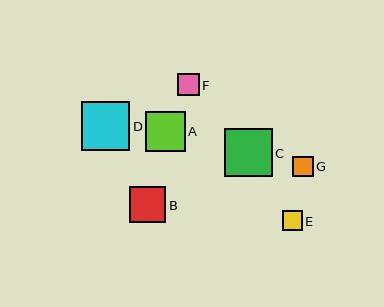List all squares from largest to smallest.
From largest to smallest: D, C, A, B, F, G, E.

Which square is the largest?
Square D is the largest with a size of approximately 48 pixels.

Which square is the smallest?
Square E is the smallest with a size of approximately 20 pixels.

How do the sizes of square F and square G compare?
Square F and square G are approximately the same size.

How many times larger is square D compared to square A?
Square D is approximately 1.2 times the size of square A.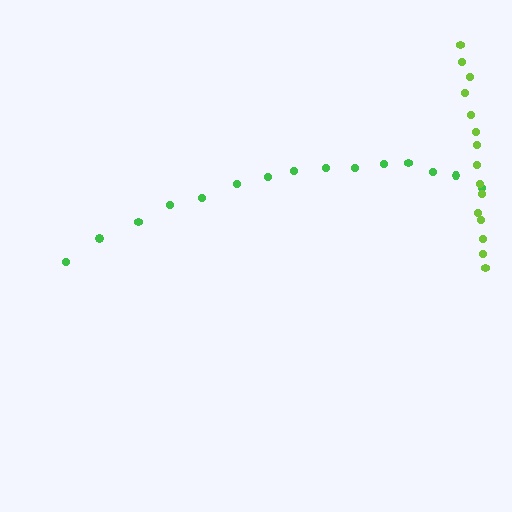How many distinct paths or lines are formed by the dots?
There are 2 distinct paths.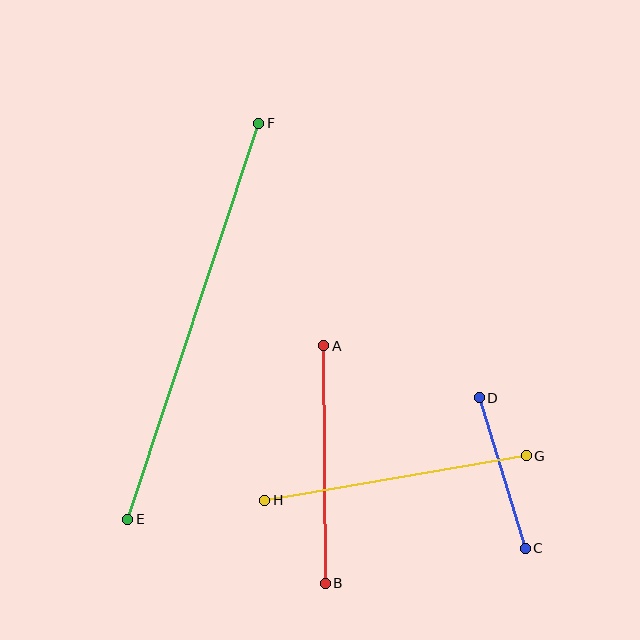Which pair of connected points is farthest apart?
Points E and F are farthest apart.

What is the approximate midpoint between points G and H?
The midpoint is at approximately (396, 478) pixels.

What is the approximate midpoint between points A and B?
The midpoint is at approximately (324, 464) pixels.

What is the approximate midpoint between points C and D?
The midpoint is at approximately (502, 473) pixels.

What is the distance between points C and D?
The distance is approximately 157 pixels.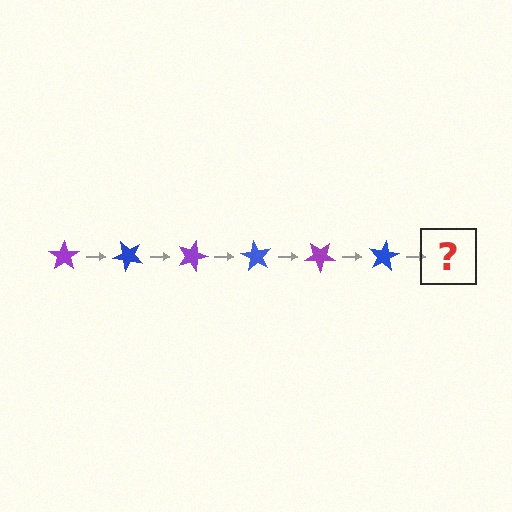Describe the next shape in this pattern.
It should be a purple star, rotated 270 degrees from the start.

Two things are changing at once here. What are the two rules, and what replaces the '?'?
The two rules are that it rotates 45 degrees each step and the color cycles through purple and blue. The '?' should be a purple star, rotated 270 degrees from the start.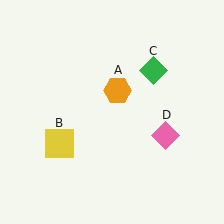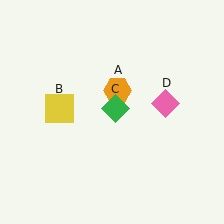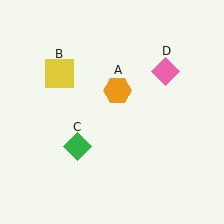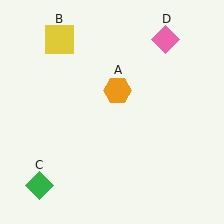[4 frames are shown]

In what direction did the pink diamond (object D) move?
The pink diamond (object D) moved up.